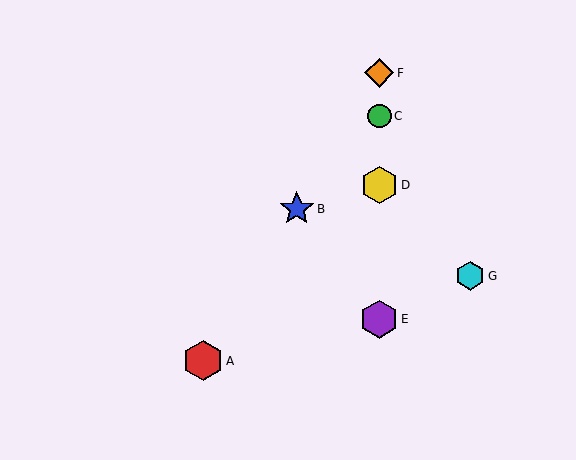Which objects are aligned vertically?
Objects C, D, E, F are aligned vertically.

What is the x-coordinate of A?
Object A is at x≈203.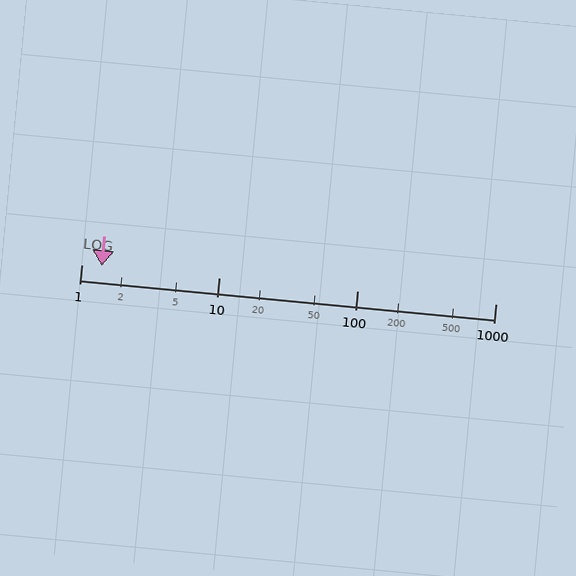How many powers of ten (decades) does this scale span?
The scale spans 3 decades, from 1 to 1000.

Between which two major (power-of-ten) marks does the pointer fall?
The pointer is between 1 and 10.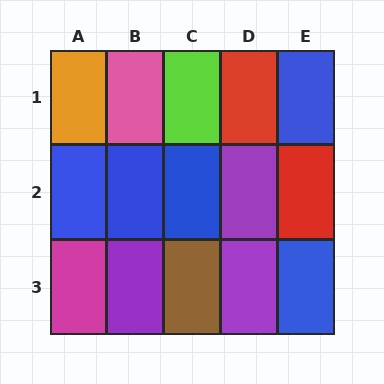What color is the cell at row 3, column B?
Purple.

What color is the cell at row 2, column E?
Red.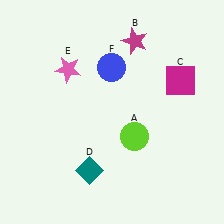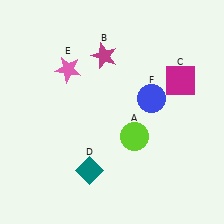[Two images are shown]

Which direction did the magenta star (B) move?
The magenta star (B) moved left.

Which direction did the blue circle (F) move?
The blue circle (F) moved right.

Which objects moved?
The objects that moved are: the magenta star (B), the blue circle (F).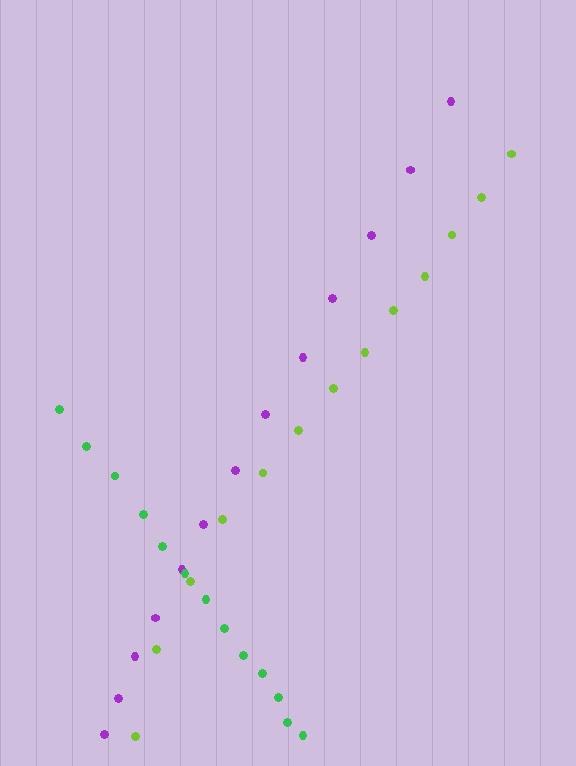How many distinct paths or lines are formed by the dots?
There are 3 distinct paths.